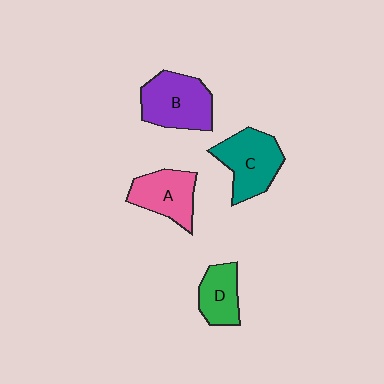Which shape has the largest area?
Shape B (purple).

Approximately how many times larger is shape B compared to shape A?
Approximately 1.3 times.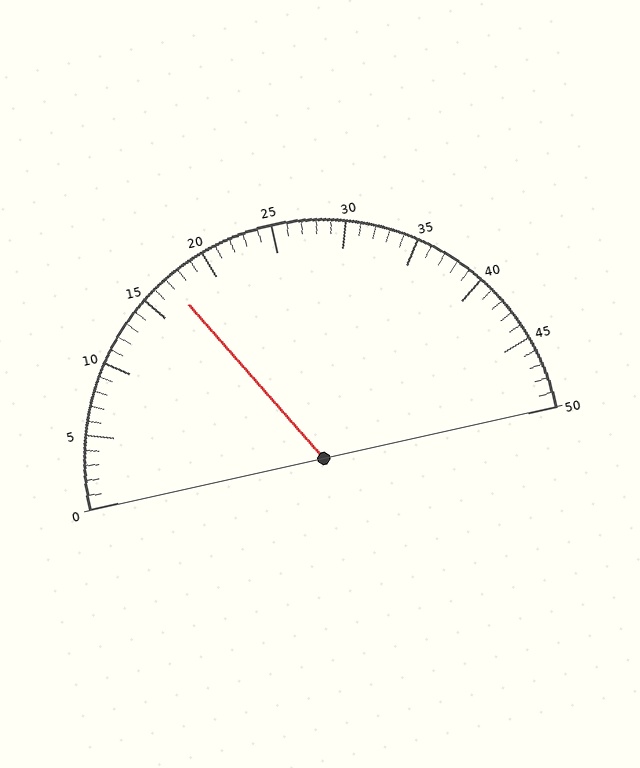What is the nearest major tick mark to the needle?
The nearest major tick mark is 15.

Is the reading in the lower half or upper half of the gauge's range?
The reading is in the lower half of the range (0 to 50).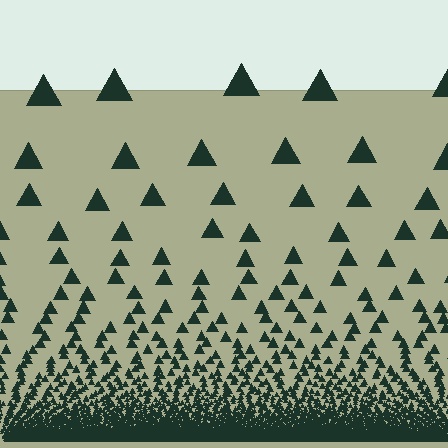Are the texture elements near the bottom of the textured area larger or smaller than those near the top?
Smaller. The gradient is inverted — elements near the bottom are smaller and denser.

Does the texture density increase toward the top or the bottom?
Density increases toward the bottom.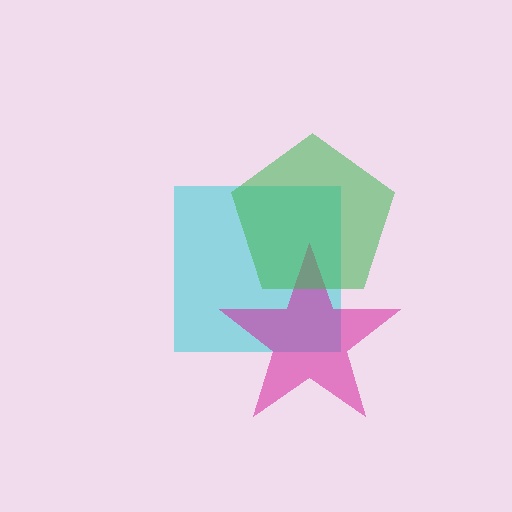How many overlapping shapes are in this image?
There are 3 overlapping shapes in the image.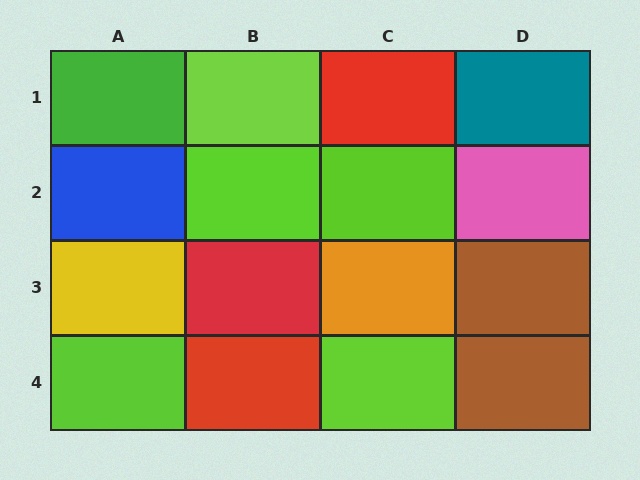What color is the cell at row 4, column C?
Lime.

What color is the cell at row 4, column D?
Brown.